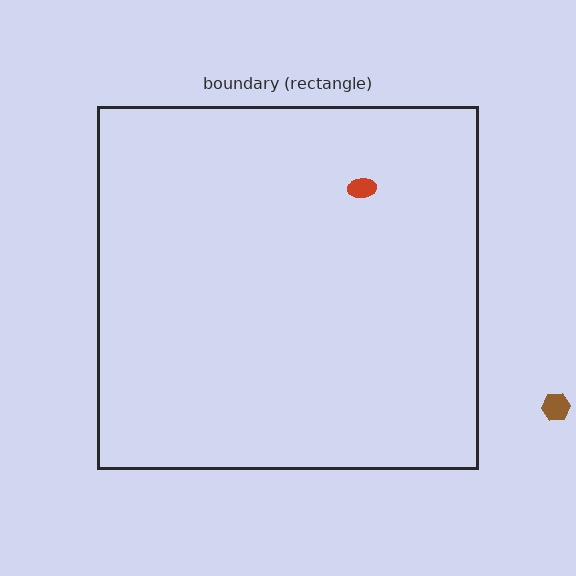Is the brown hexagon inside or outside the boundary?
Outside.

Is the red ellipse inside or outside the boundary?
Inside.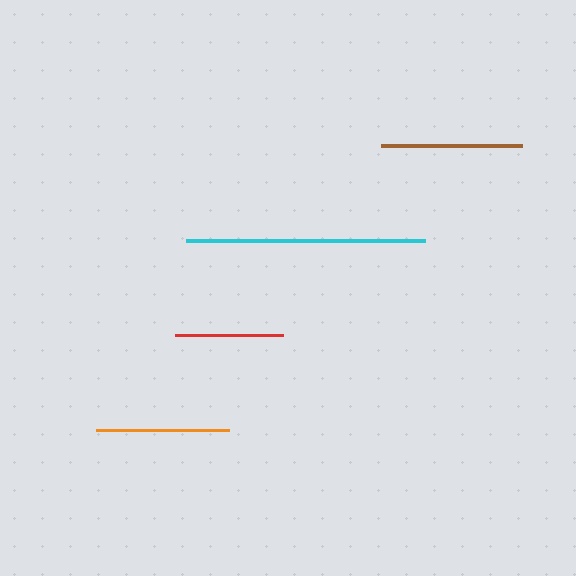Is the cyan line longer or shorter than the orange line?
The cyan line is longer than the orange line.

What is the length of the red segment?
The red segment is approximately 108 pixels long.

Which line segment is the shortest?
The red line is the shortest at approximately 108 pixels.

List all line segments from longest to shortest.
From longest to shortest: cyan, brown, orange, red.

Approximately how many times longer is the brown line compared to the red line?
The brown line is approximately 1.3 times the length of the red line.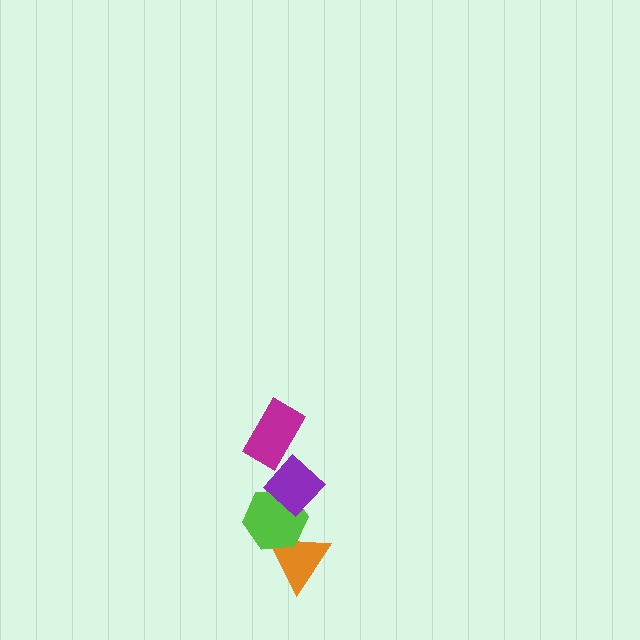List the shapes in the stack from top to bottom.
From top to bottom: the magenta rectangle, the purple diamond, the lime hexagon, the orange triangle.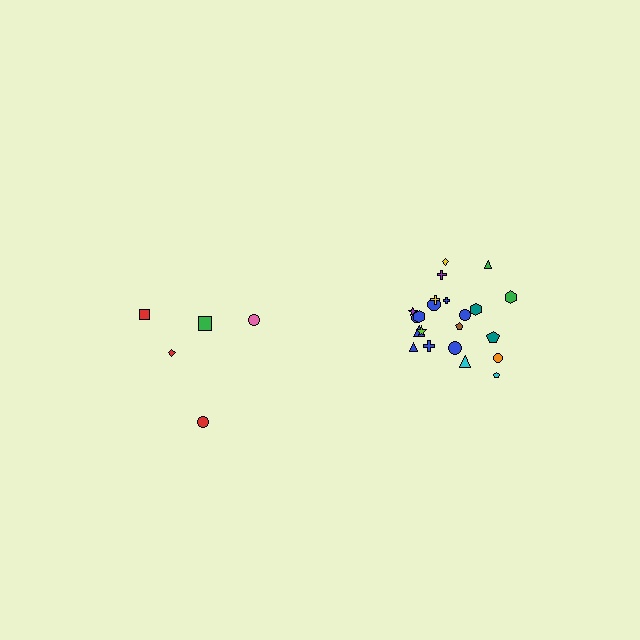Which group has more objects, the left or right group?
The right group.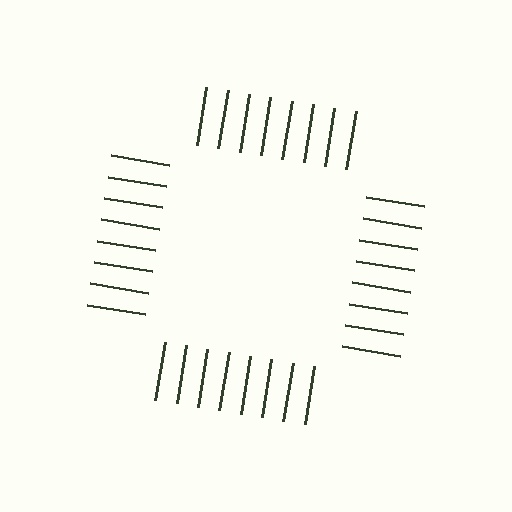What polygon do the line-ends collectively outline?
An illusory square — the line segments terminate on its edges but no continuous stroke is drawn.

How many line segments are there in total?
32 — 8 along each of the 4 edges.